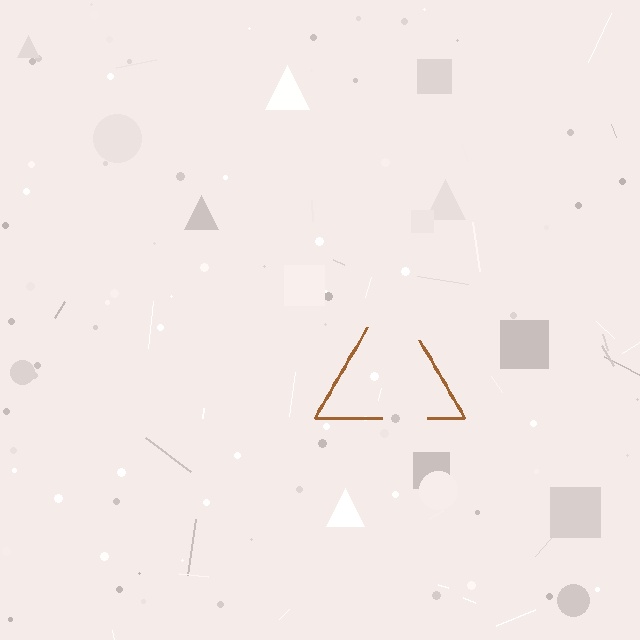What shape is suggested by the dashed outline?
The dashed outline suggests a triangle.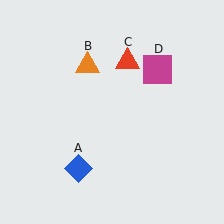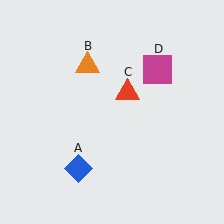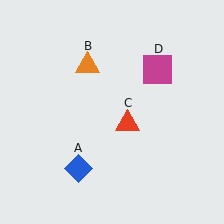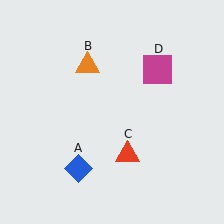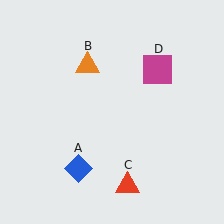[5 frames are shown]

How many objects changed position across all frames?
1 object changed position: red triangle (object C).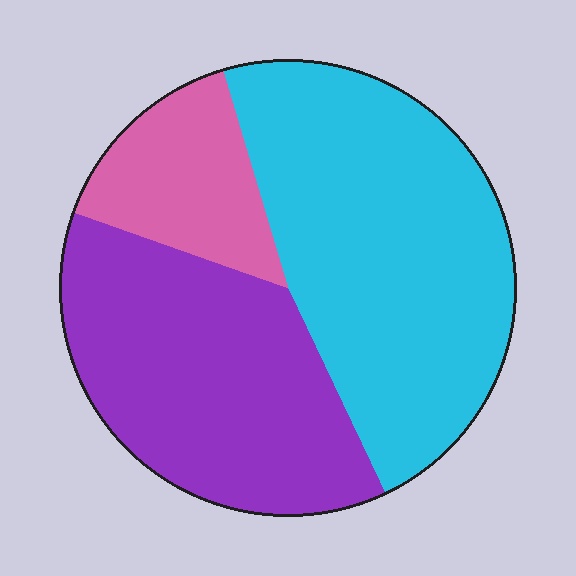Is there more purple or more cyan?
Cyan.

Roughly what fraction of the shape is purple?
Purple takes up between a third and a half of the shape.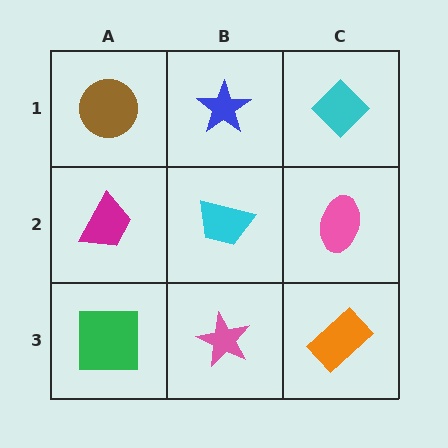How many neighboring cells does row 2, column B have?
4.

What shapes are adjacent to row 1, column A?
A magenta trapezoid (row 2, column A), a blue star (row 1, column B).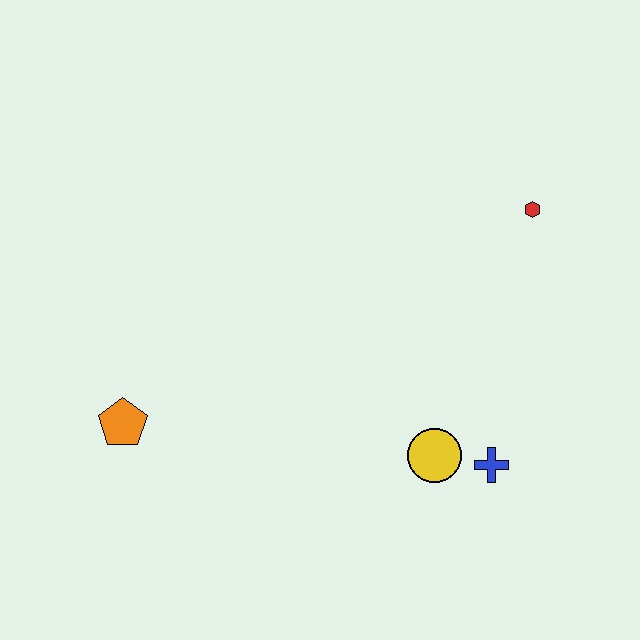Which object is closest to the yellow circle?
The blue cross is closest to the yellow circle.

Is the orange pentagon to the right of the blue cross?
No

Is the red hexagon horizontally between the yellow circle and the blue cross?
No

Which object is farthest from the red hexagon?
The orange pentagon is farthest from the red hexagon.